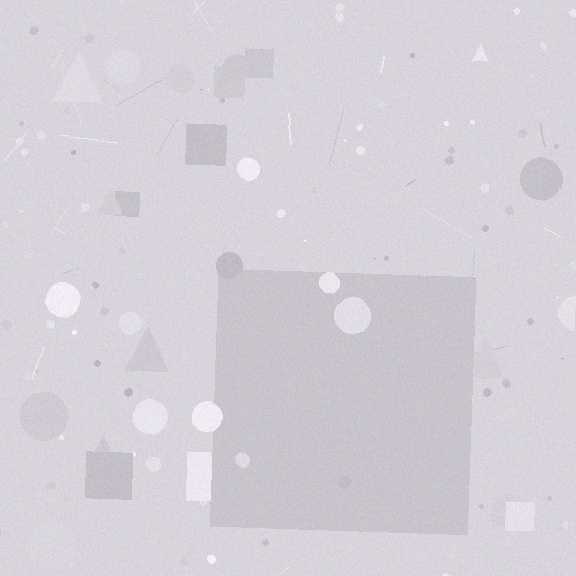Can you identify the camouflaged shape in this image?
The camouflaged shape is a square.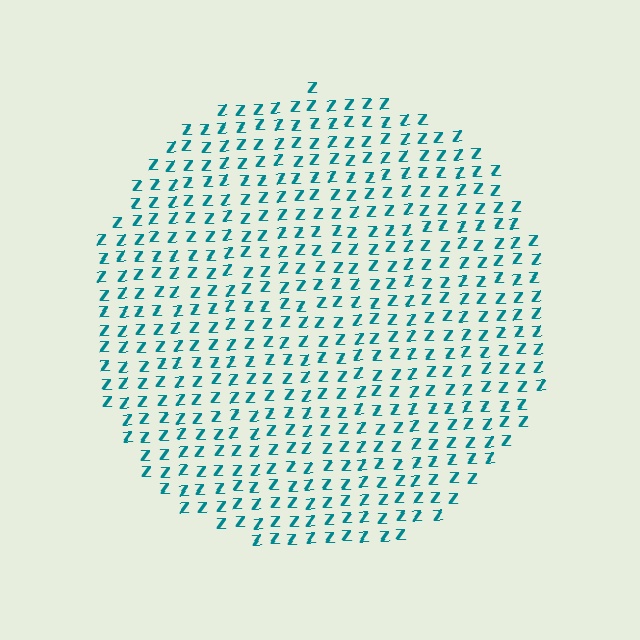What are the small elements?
The small elements are letter Z's.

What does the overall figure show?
The overall figure shows a circle.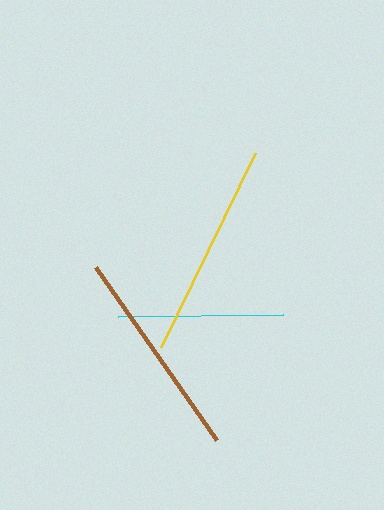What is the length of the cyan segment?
The cyan segment is approximately 165 pixels long.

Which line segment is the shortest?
The cyan line is the shortest at approximately 165 pixels.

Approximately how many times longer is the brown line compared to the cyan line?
The brown line is approximately 1.3 times the length of the cyan line.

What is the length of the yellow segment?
The yellow segment is approximately 216 pixels long.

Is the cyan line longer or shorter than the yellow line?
The yellow line is longer than the cyan line.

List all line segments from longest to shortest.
From longest to shortest: yellow, brown, cyan.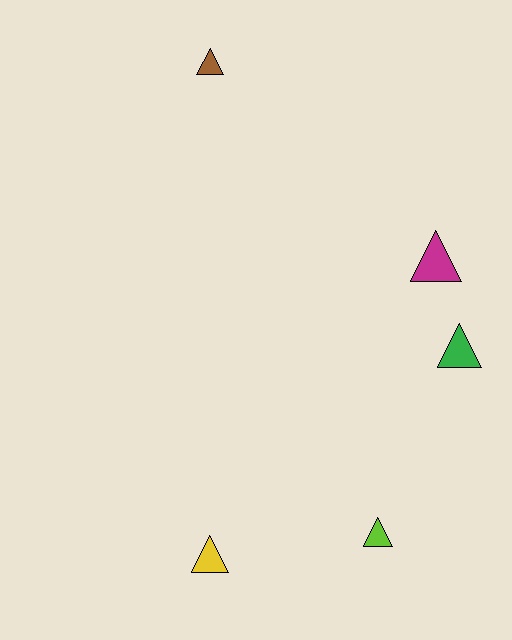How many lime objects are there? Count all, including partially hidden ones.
There is 1 lime object.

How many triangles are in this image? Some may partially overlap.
There are 5 triangles.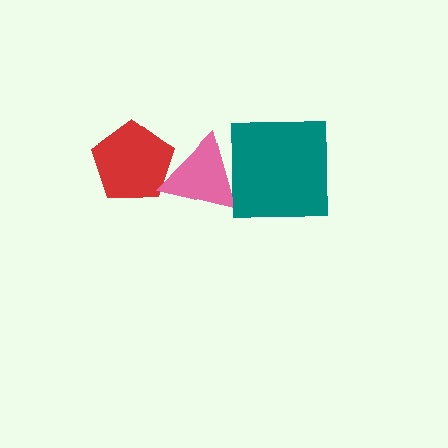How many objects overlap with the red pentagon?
1 object overlaps with the red pentagon.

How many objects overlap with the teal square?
1 object overlaps with the teal square.